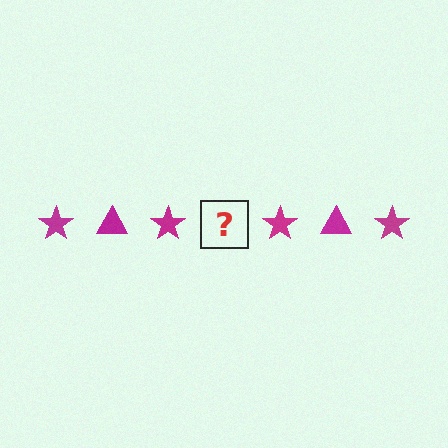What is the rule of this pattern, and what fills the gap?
The rule is that the pattern cycles through star, triangle shapes in magenta. The gap should be filled with a magenta triangle.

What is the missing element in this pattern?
The missing element is a magenta triangle.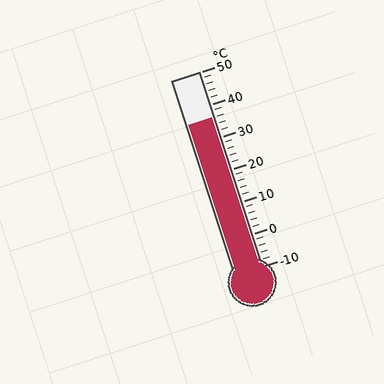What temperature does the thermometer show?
The thermometer shows approximately 36°C.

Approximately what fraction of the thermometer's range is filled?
The thermometer is filled to approximately 75% of its range.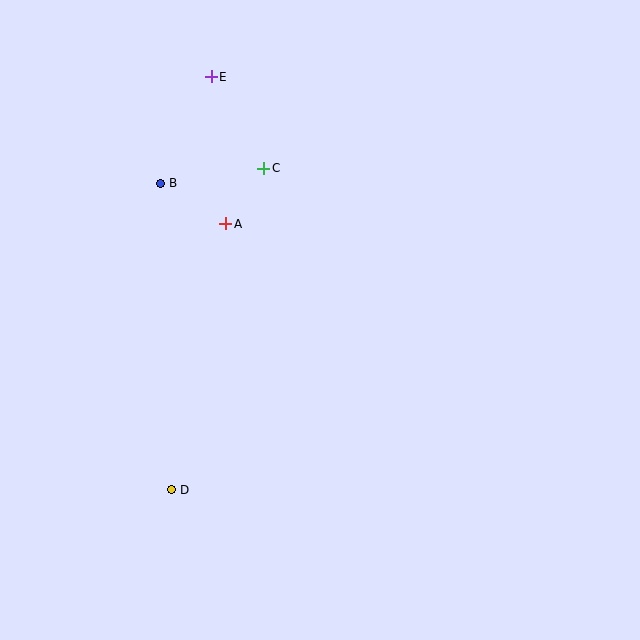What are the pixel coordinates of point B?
Point B is at (161, 183).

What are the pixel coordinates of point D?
Point D is at (172, 490).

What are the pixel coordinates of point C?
Point C is at (264, 168).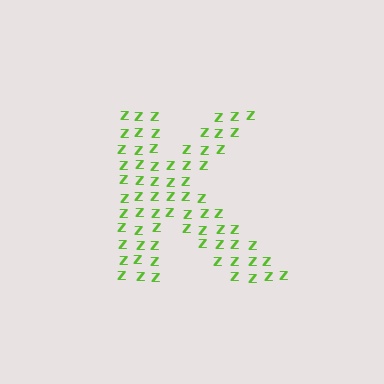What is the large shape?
The large shape is the letter K.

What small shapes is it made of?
It is made of small letter Z's.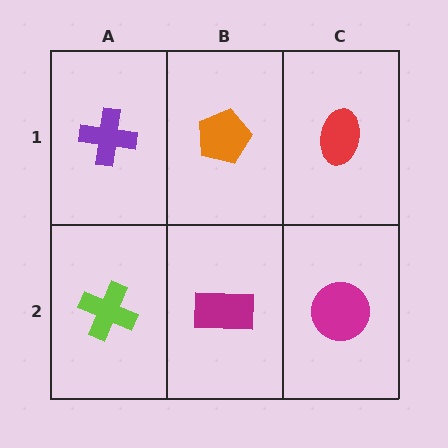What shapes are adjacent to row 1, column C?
A magenta circle (row 2, column C), an orange pentagon (row 1, column B).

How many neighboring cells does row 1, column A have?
2.